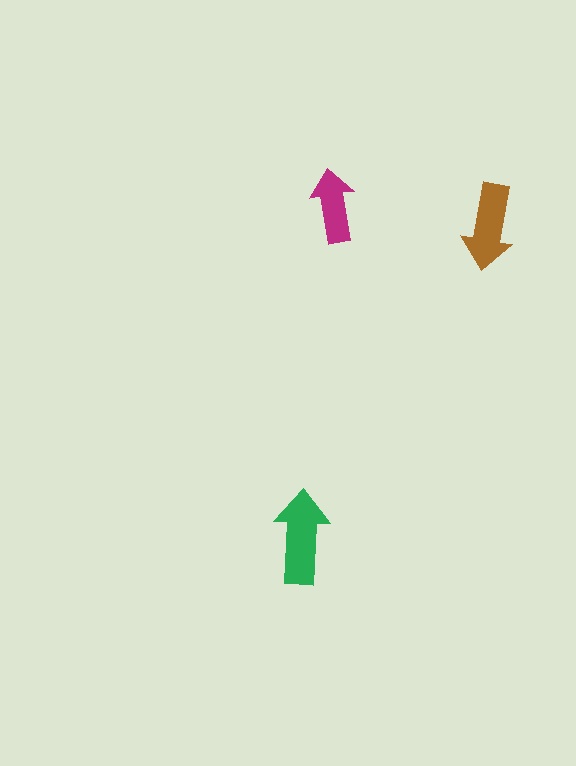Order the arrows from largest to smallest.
the green one, the brown one, the magenta one.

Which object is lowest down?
The green arrow is bottommost.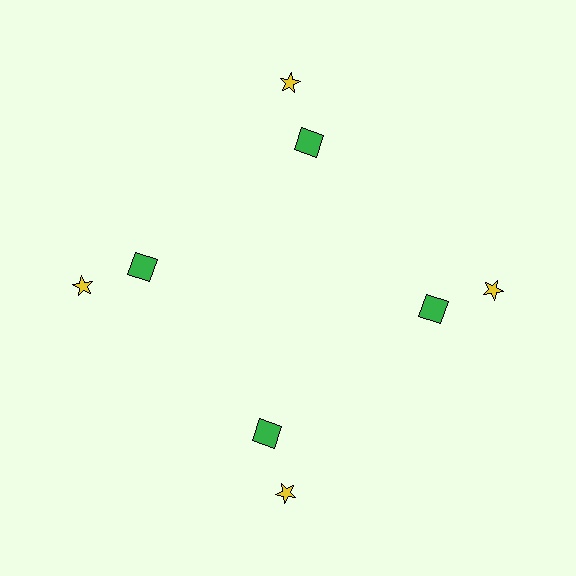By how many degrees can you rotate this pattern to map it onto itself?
The pattern maps onto itself every 90 degrees of rotation.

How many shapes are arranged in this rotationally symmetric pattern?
There are 8 shapes, arranged in 4 groups of 2.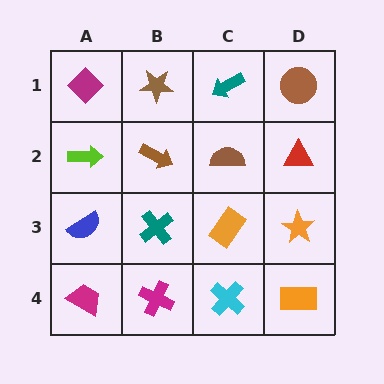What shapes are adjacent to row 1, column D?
A red triangle (row 2, column D), a teal arrow (row 1, column C).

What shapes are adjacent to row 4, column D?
An orange star (row 3, column D), a cyan cross (row 4, column C).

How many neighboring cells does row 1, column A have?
2.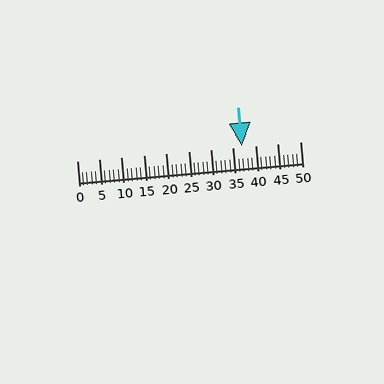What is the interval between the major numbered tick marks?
The major tick marks are spaced 5 units apart.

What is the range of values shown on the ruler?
The ruler shows values from 0 to 50.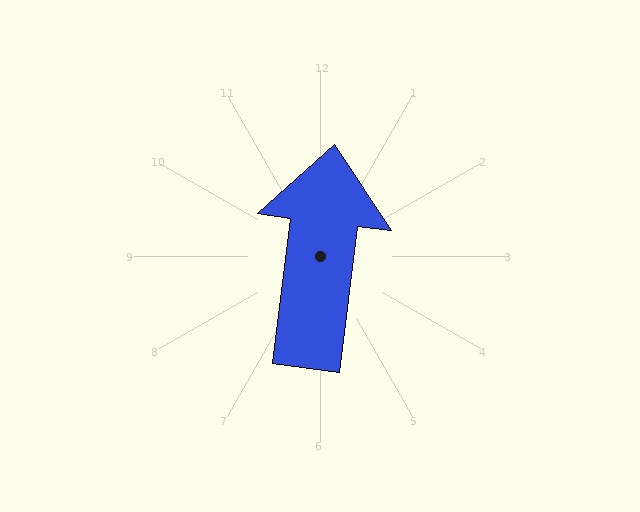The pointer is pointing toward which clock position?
Roughly 12 o'clock.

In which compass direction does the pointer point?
North.